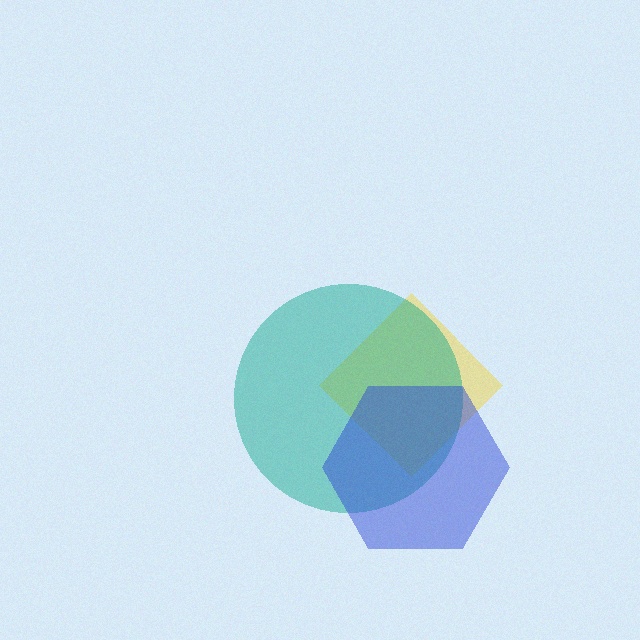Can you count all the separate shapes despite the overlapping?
Yes, there are 3 separate shapes.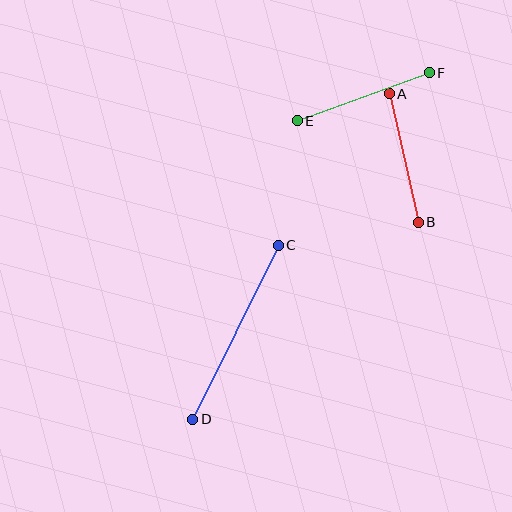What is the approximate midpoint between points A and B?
The midpoint is at approximately (404, 158) pixels.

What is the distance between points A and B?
The distance is approximately 132 pixels.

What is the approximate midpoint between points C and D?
The midpoint is at approximately (235, 332) pixels.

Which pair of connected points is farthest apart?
Points C and D are farthest apart.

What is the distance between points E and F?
The distance is approximately 140 pixels.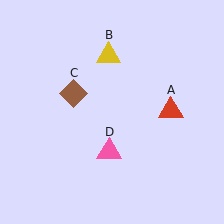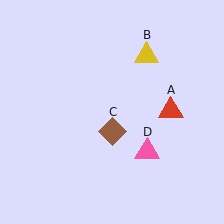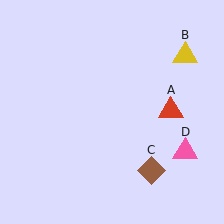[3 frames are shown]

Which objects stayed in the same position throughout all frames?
Red triangle (object A) remained stationary.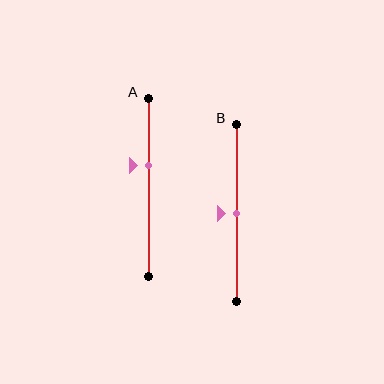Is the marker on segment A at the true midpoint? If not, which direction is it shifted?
No, the marker on segment A is shifted upward by about 12% of the segment length.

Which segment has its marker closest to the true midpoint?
Segment B has its marker closest to the true midpoint.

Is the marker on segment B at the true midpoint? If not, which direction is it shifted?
Yes, the marker on segment B is at the true midpoint.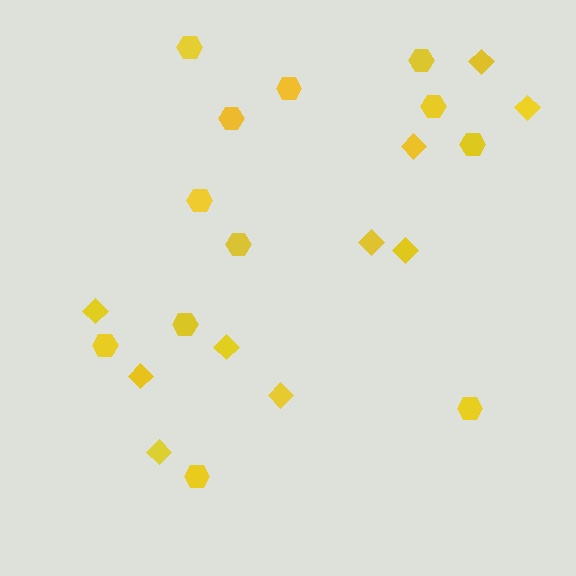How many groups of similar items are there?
There are 2 groups: one group of diamonds (10) and one group of hexagons (12).